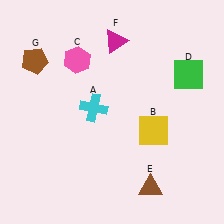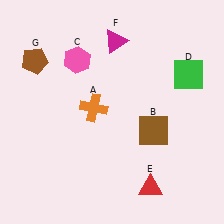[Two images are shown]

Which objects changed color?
A changed from cyan to orange. B changed from yellow to brown. E changed from brown to red.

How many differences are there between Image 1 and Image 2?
There are 3 differences between the two images.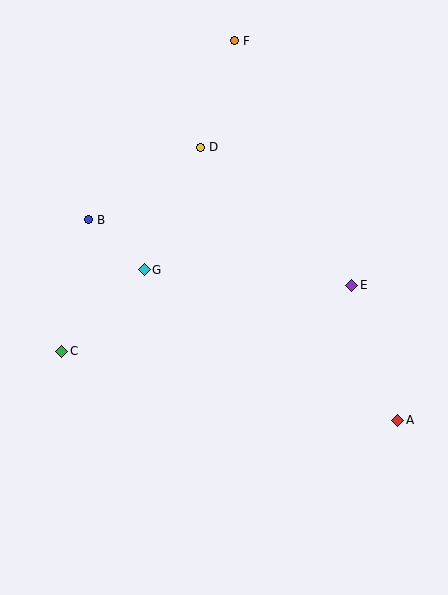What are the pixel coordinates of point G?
Point G is at (144, 270).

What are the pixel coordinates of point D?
Point D is at (201, 147).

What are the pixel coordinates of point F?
Point F is at (235, 41).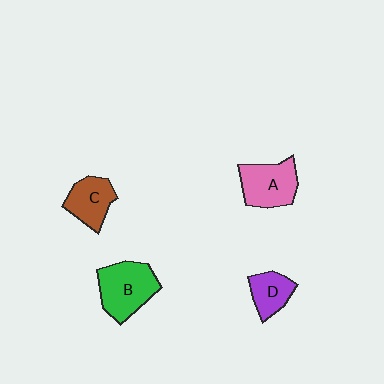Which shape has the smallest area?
Shape D (purple).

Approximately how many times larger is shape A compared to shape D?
Approximately 1.5 times.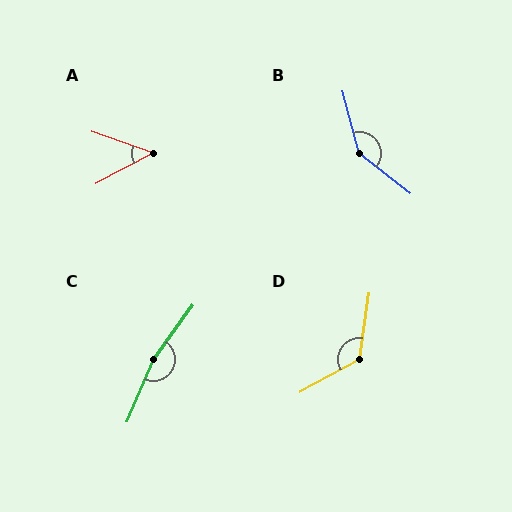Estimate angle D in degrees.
Approximately 127 degrees.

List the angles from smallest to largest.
A (48°), D (127°), B (142°), C (167°).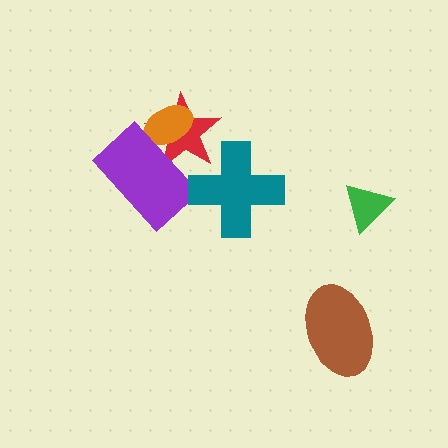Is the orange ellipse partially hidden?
Yes, it is partially covered by another shape.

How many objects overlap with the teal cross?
1 object overlaps with the teal cross.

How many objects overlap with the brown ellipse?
0 objects overlap with the brown ellipse.